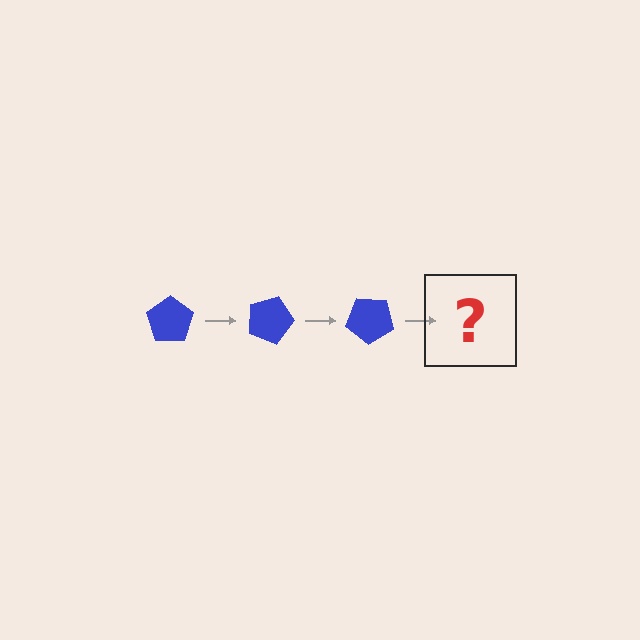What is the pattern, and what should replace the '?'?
The pattern is that the pentagon rotates 20 degrees each step. The '?' should be a blue pentagon rotated 60 degrees.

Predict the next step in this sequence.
The next step is a blue pentagon rotated 60 degrees.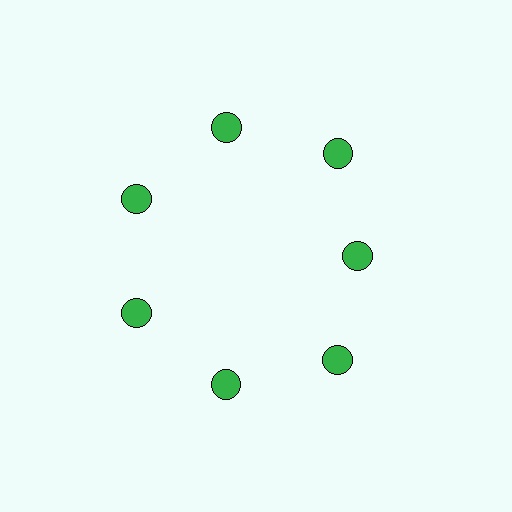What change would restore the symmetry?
The symmetry would be restored by moving it outward, back onto the ring so that all 7 circles sit at equal angles and equal distance from the center.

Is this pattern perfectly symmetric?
No. The 7 green circles are arranged in a ring, but one element near the 3 o'clock position is pulled inward toward the center, breaking the 7-fold rotational symmetry.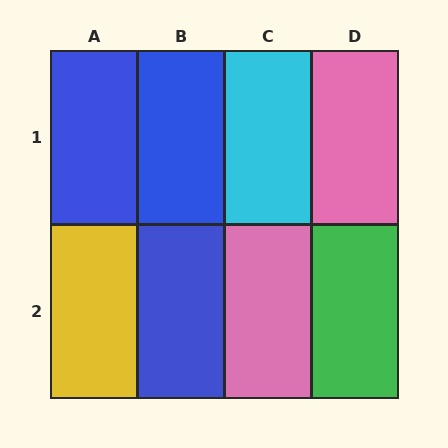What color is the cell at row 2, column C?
Pink.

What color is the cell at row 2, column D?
Green.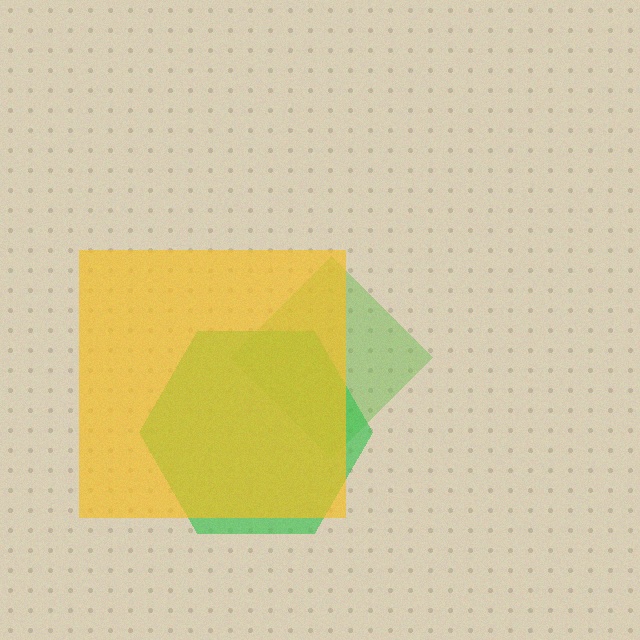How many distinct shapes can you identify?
There are 3 distinct shapes: a lime diamond, a green hexagon, a yellow square.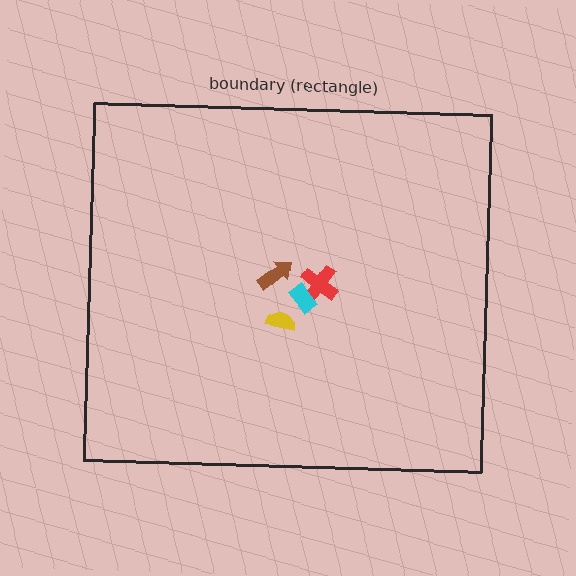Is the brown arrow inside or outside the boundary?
Inside.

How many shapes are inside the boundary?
4 inside, 0 outside.